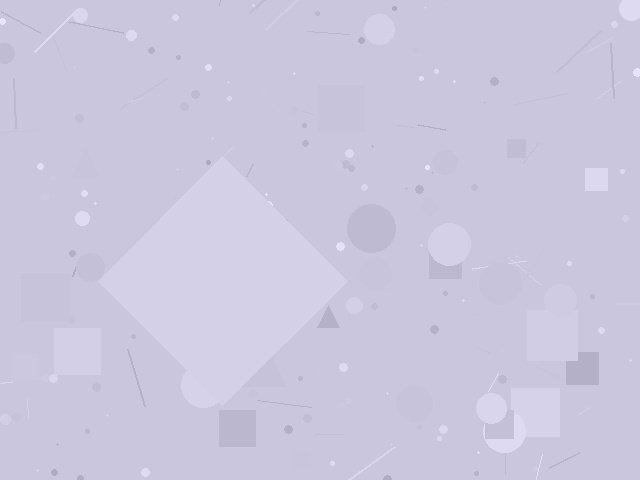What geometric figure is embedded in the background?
A diamond is embedded in the background.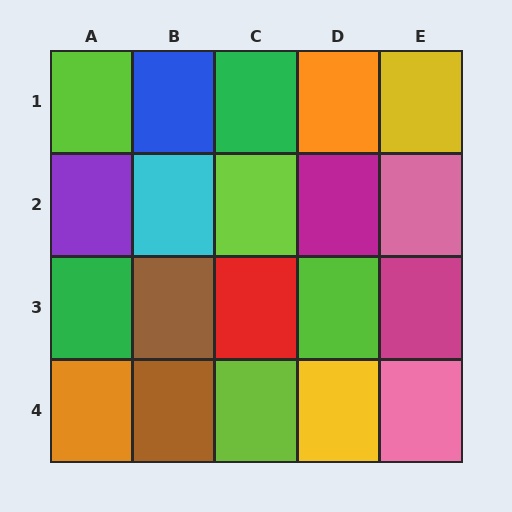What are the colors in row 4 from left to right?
Orange, brown, lime, yellow, pink.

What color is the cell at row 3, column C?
Red.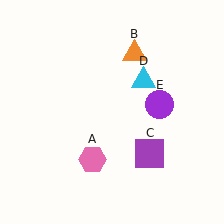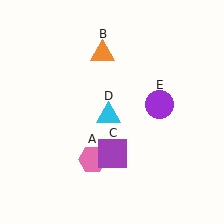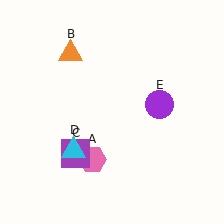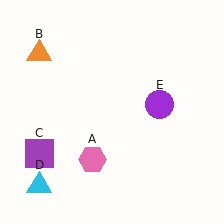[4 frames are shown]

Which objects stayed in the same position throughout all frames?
Pink hexagon (object A) and purple circle (object E) remained stationary.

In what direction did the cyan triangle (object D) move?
The cyan triangle (object D) moved down and to the left.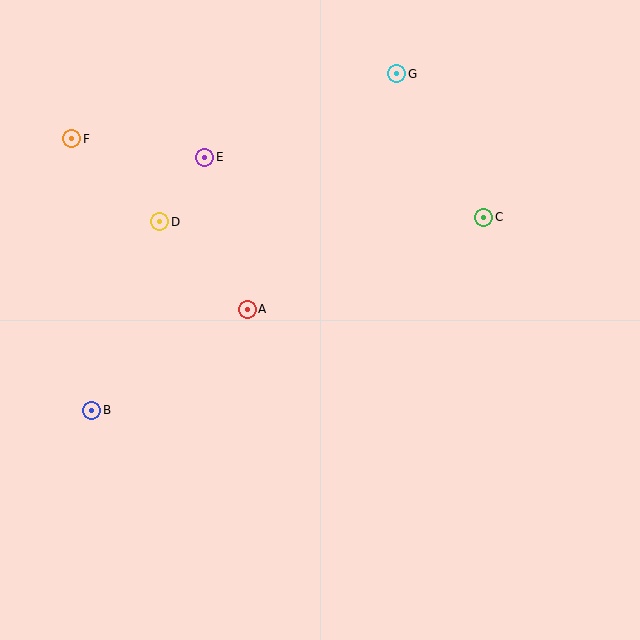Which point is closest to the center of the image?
Point A at (247, 309) is closest to the center.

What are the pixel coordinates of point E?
Point E is at (205, 157).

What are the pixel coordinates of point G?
Point G is at (397, 74).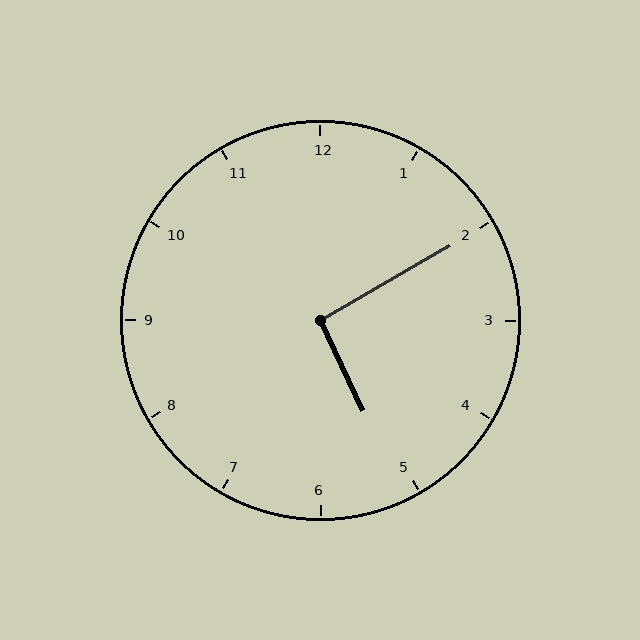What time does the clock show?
5:10.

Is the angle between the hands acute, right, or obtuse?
It is right.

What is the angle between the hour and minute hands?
Approximately 95 degrees.